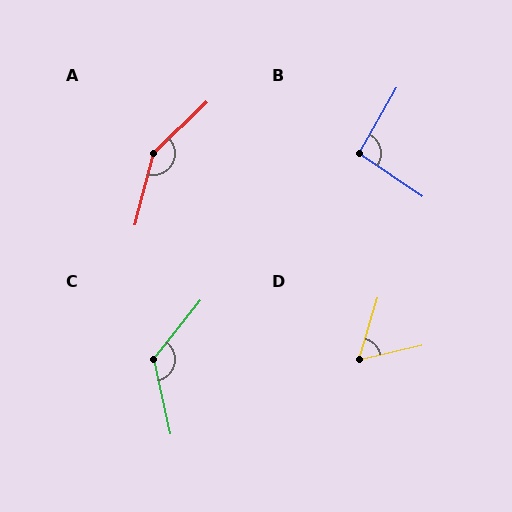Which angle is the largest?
A, at approximately 149 degrees.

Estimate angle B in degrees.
Approximately 95 degrees.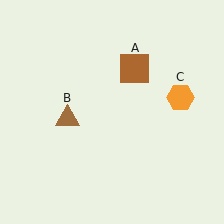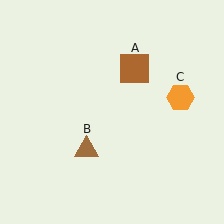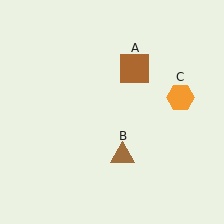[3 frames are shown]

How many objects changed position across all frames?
1 object changed position: brown triangle (object B).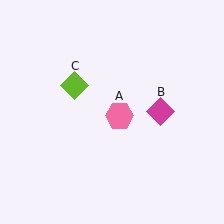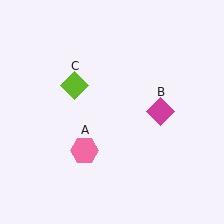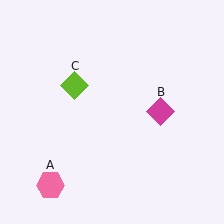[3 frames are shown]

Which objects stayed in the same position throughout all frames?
Magenta diamond (object B) and lime diamond (object C) remained stationary.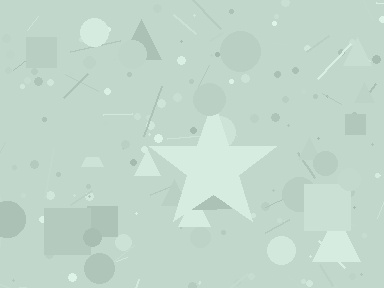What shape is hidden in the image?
A star is hidden in the image.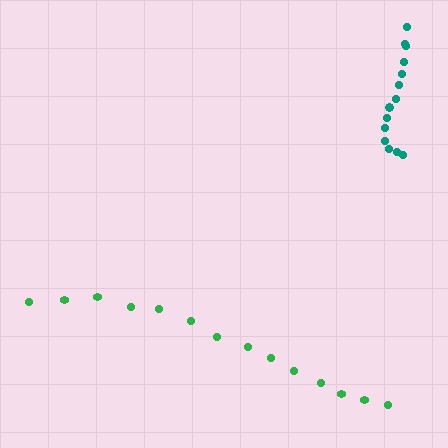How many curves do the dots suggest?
There are 2 distinct paths.